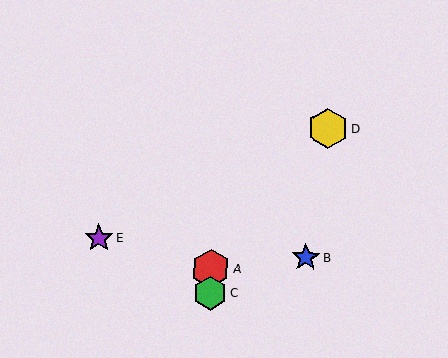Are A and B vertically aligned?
No, A is at x≈211 and B is at x≈305.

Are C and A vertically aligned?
Yes, both are at x≈210.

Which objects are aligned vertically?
Objects A, C are aligned vertically.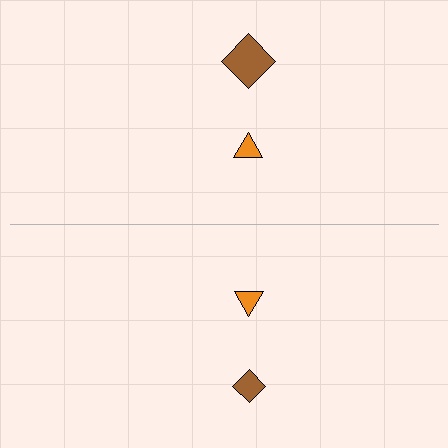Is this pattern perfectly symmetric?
No, the pattern is not perfectly symmetric. The brown diamond on the bottom side has a different size than its mirror counterpart.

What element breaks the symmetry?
The brown diamond on the bottom side has a different size than its mirror counterpart.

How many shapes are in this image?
There are 4 shapes in this image.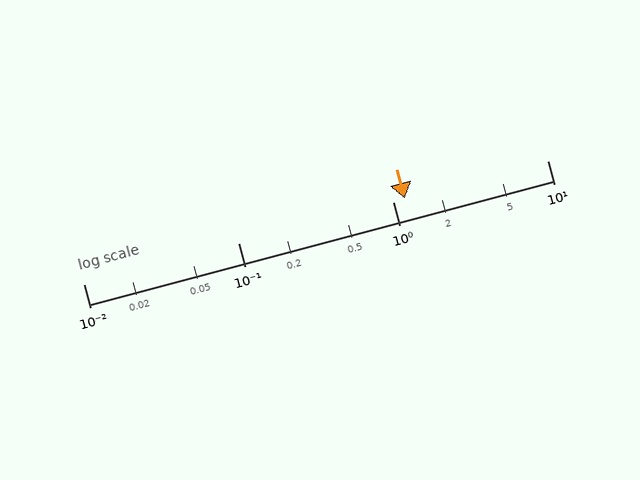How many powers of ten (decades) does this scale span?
The scale spans 3 decades, from 0.01 to 10.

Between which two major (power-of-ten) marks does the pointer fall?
The pointer is between 1 and 10.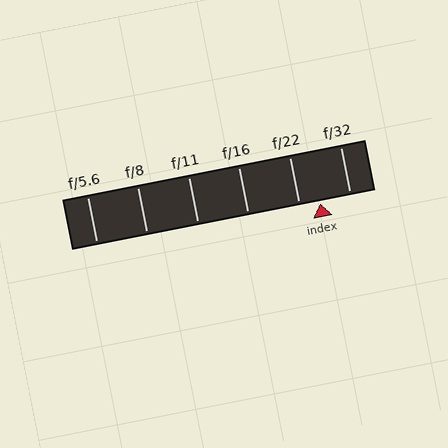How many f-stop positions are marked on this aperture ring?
There are 6 f-stop positions marked.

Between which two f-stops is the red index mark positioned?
The index mark is between f/22 and f/32.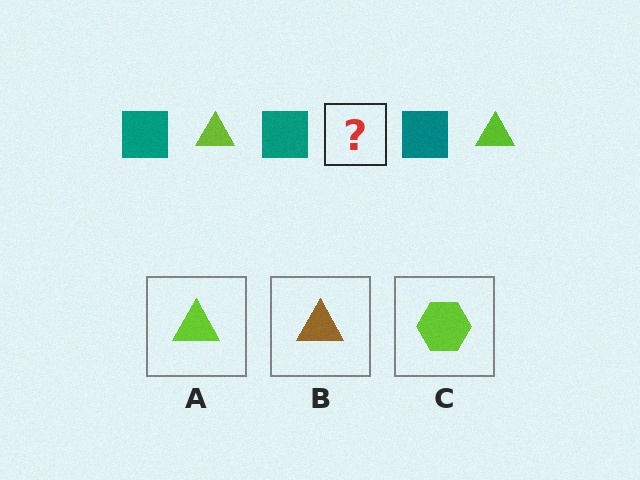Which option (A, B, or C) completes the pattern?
A.